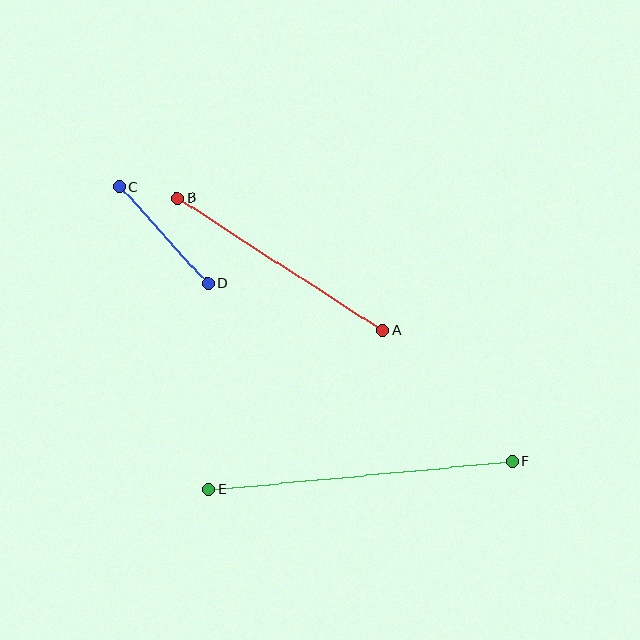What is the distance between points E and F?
The distance is approximately 305 pixels.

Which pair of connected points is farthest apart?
Points E and F are farthest apart.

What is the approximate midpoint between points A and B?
The midpoint is at approximately (280, 264) pixels.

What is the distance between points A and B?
The distance is approximately 245 pixels.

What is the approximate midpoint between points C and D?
The midpoint is at approximately (164, 235) pixels.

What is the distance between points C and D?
The distance is approximately 131 pixels.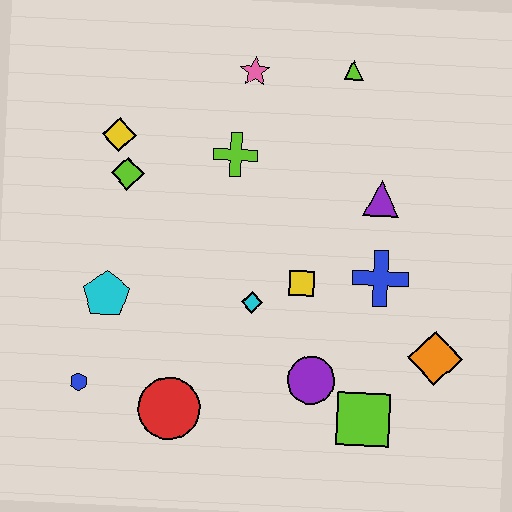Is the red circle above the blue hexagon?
No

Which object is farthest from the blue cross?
The blue hexagon is farthest from the blue cross.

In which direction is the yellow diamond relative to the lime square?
The yellow diamond is above the lime square.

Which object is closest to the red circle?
The blue hexagon is closest to the red circle.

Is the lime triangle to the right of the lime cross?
Yes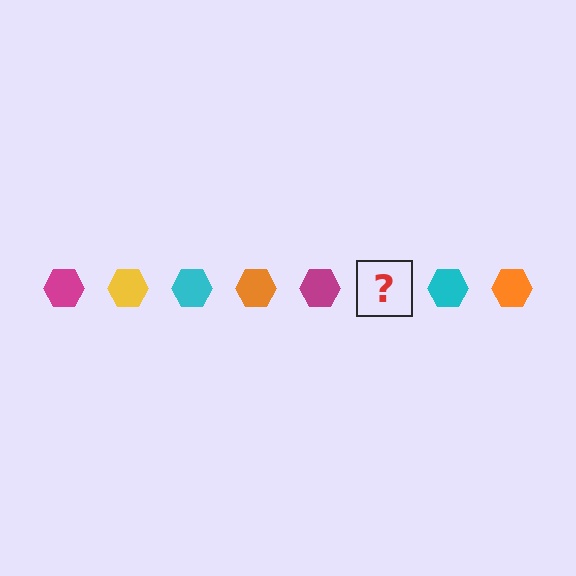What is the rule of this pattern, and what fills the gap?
The rule is that the pattern cycles through magenta, yellow, cyan, orange hexagons. The gap should be filled with a yellow hexagon.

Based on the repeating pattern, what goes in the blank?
The blank should be a yellow hexagon.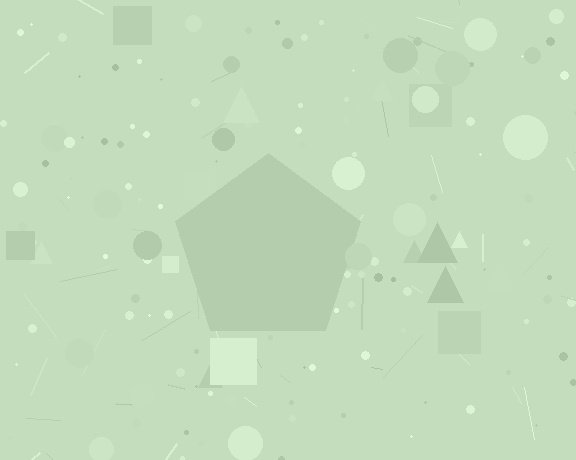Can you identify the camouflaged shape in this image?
The camouflaged shape is a pentagon.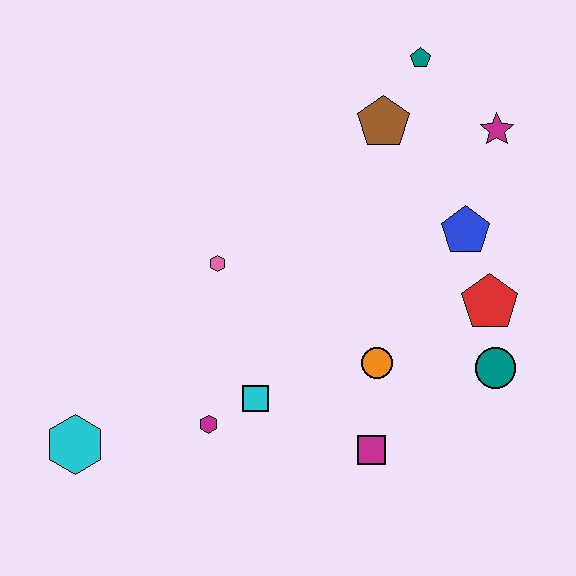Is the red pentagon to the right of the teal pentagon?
Yes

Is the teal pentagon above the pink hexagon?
Yes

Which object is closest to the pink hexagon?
The cyan square is closest to the pink hexagon.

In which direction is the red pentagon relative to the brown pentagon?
The red pentagon is below the brown pentagon.